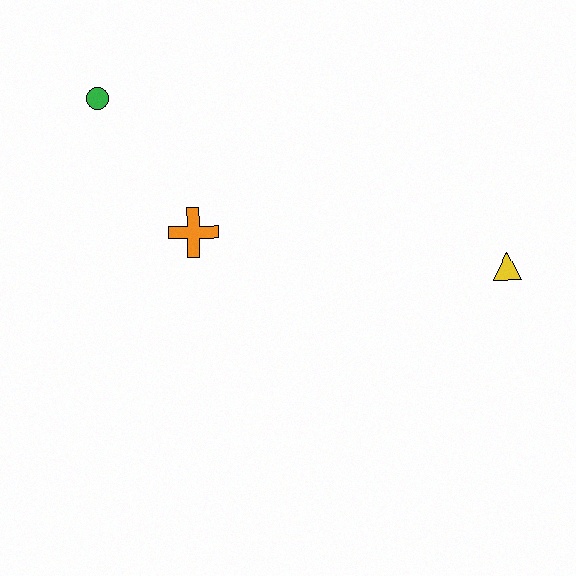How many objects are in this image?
There are 3 objects.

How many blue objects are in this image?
There are no blue objects.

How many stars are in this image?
There are no stars.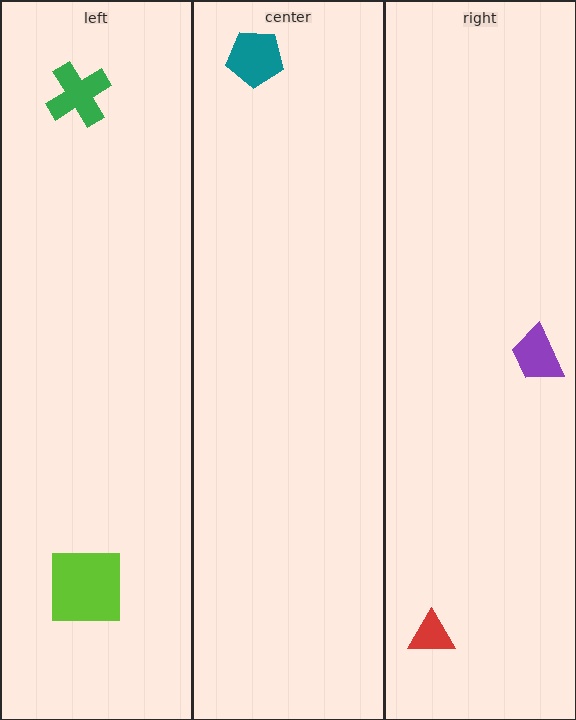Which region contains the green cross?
The left region.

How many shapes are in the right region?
2.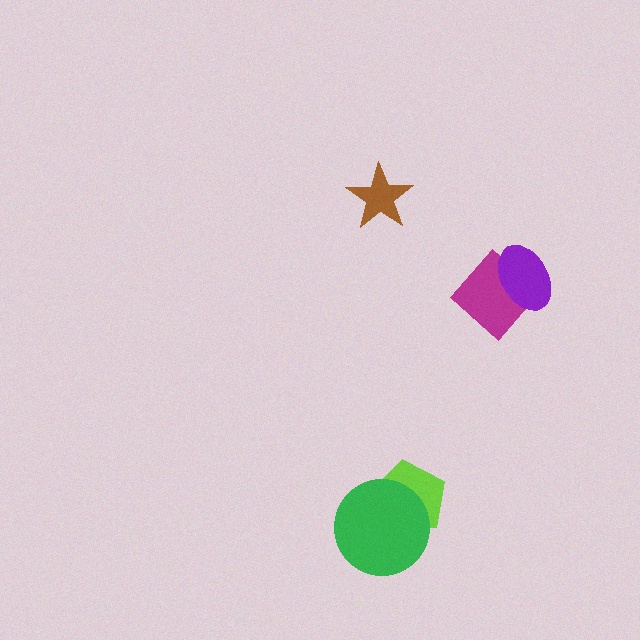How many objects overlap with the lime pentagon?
1 object overlaps with the lime pentagon.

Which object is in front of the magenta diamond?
The purple ellipse is in front of the magenta diamond.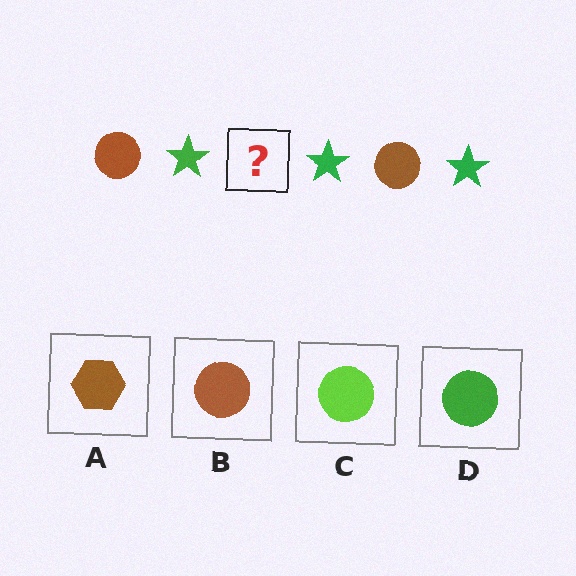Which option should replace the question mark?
Option B.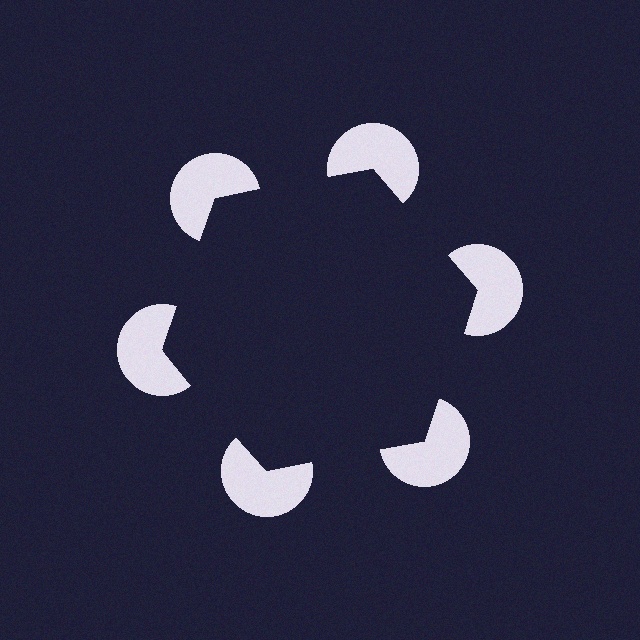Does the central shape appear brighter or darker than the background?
It typically appears slightly darker than the background, even though no actual brightness change is drawn.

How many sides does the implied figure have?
6 sides.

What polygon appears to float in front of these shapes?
An illusory hexagon — its edges are inferred from the aligned wedge cuts in the pac-man discs, not physically drawn.